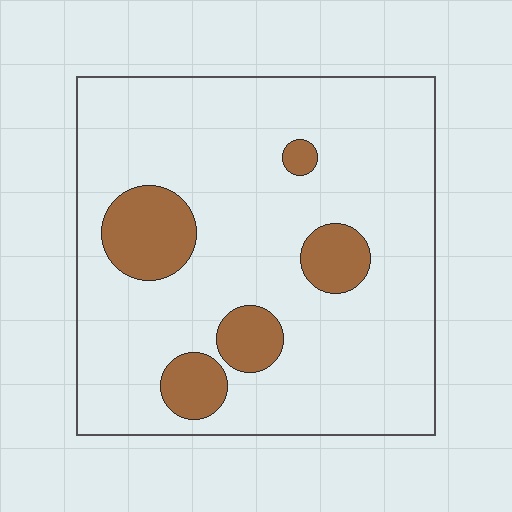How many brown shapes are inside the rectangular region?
5.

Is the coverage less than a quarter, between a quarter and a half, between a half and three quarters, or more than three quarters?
Less than a quarter.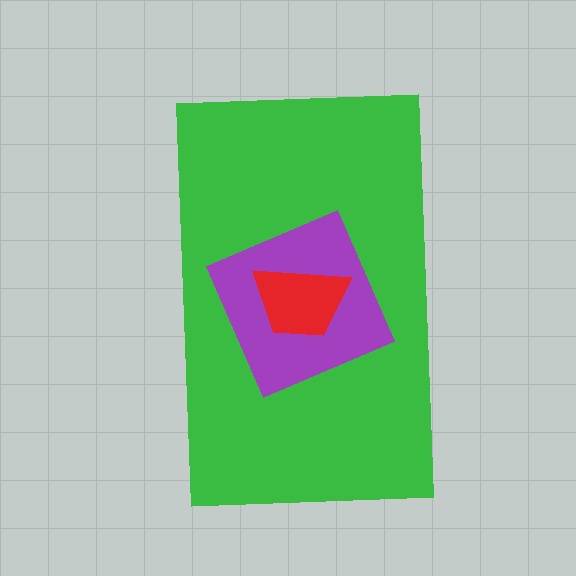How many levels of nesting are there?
3.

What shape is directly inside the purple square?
The red trapezoid.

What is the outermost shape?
The green rectangle.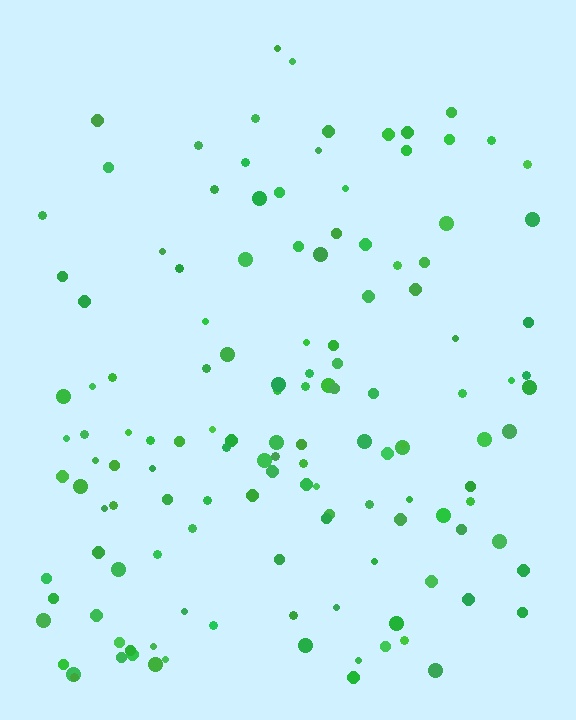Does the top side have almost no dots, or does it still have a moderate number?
Still a moderate number, just noticeably fewer than the bottom.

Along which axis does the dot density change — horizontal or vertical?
Vertical.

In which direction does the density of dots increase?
From top to bottom, with the bottom side densest.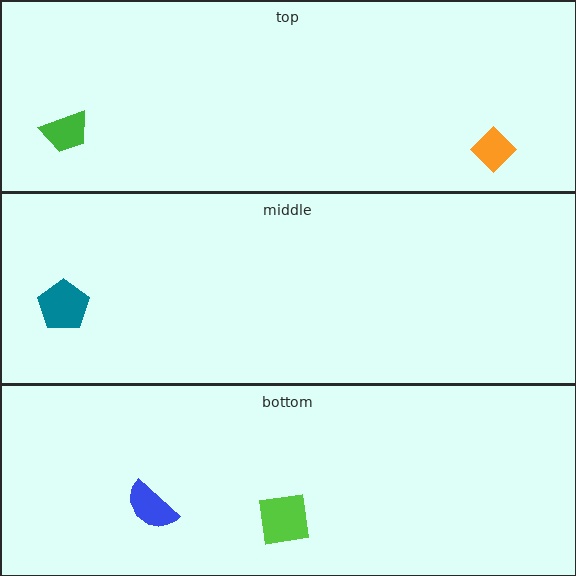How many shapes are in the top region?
2.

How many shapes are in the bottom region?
2.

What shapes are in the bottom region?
The blue semicircle, the lime square.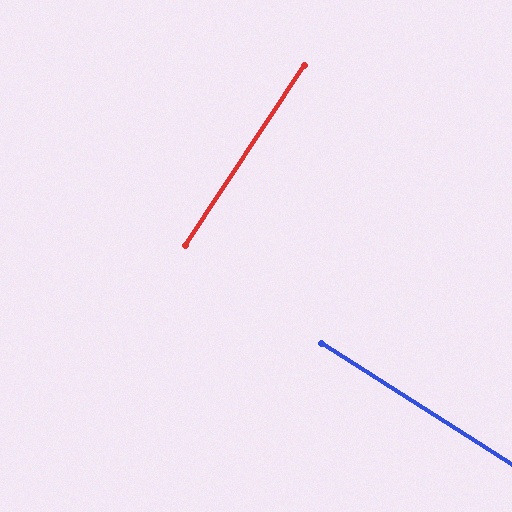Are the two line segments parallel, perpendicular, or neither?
Perpendicular — they meet at approximately 89°.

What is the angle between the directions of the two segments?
Approximately 89 degrees.